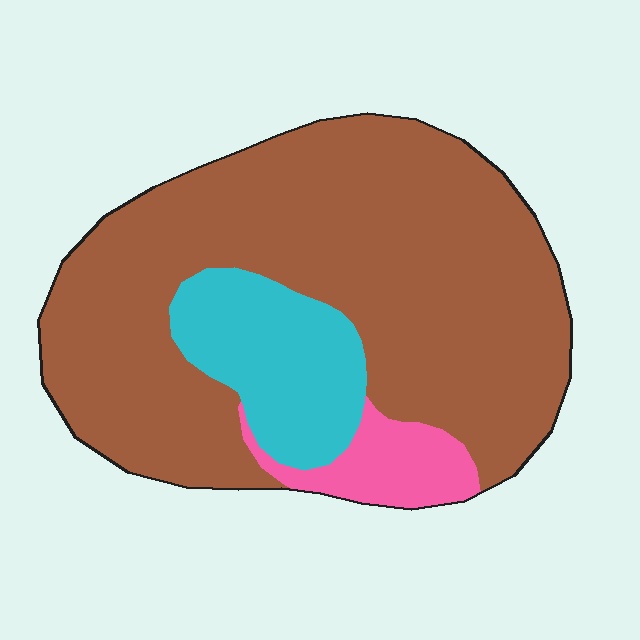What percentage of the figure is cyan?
Cyan covers roughly 15% of the figure.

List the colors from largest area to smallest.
From largest to smallest: brown, cyan, pink.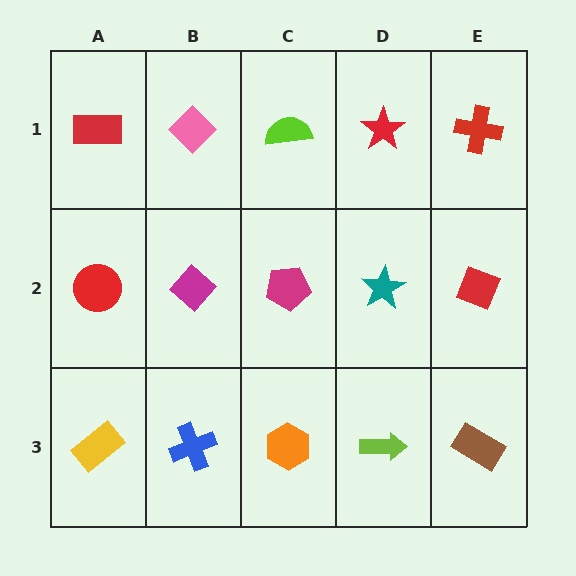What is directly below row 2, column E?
A brown rectangle.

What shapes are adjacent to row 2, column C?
A lime semicircle (row 1, column C), an orange hexagon (row 3, column C), a magenta diamond (row 2, column B), a teal star (row 2, column D).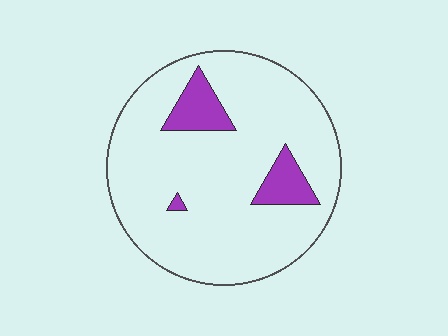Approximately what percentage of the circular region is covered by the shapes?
Approximately 10%.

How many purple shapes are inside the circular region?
3.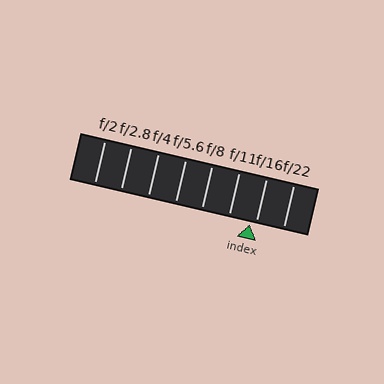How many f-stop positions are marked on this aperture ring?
There are 8 f-stop positions marked.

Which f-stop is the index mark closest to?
The index mark is closest to f/16.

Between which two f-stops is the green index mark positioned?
The index mark is between f/11 and f/16.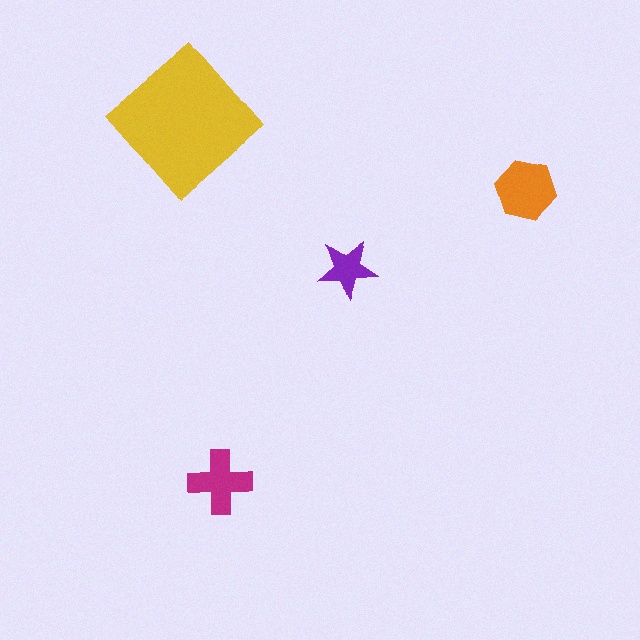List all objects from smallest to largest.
The purple star, the magenta cross, the orange hexagon, the yellow diamond.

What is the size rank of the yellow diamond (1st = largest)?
1st.